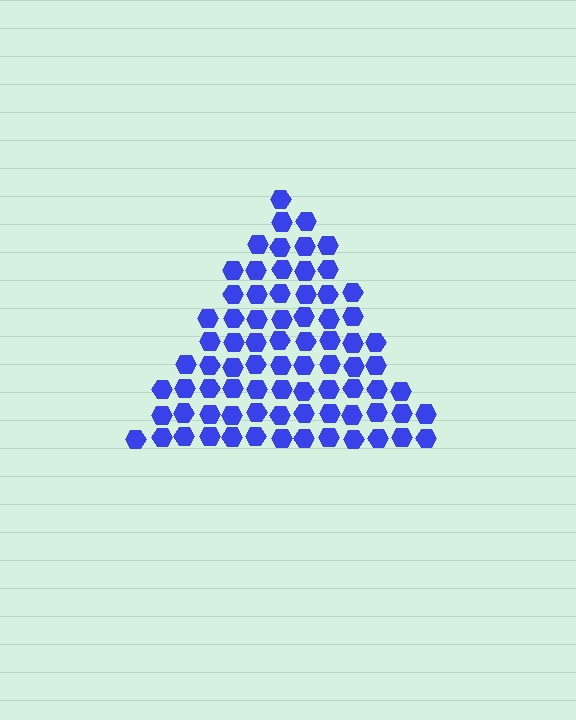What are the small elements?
The small elements are hexagons.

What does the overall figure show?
The overall figure shows a triangle.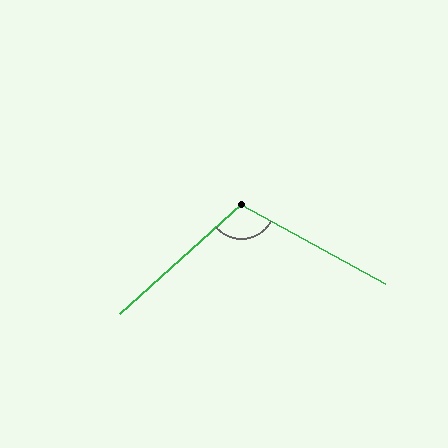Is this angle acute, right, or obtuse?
It is obtuse.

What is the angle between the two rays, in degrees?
Approximately 110 degrees.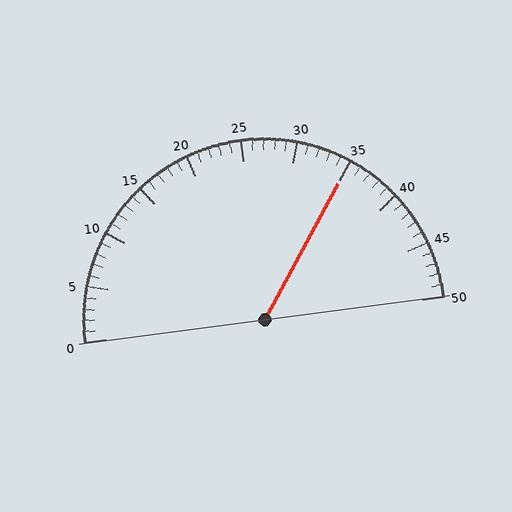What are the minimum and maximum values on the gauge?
The gauge ranges from 0 to 50.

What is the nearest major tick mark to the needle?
The nearest major tick mark is 35.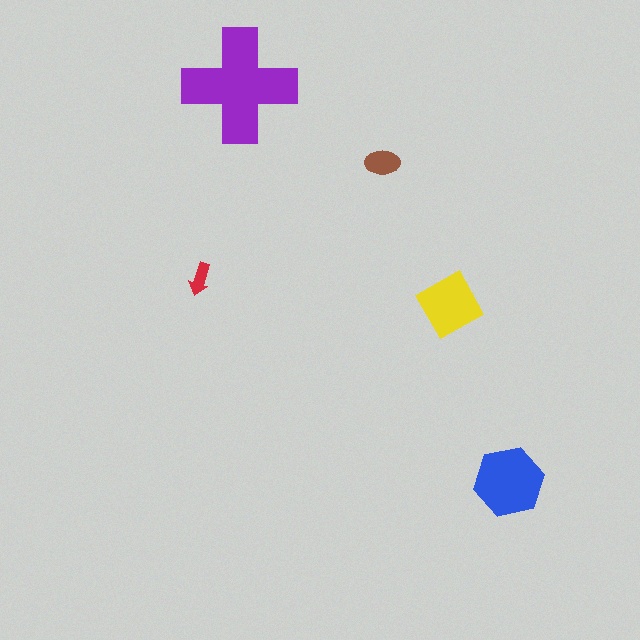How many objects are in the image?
There are 5 objects in the image.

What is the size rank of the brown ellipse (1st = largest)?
4th.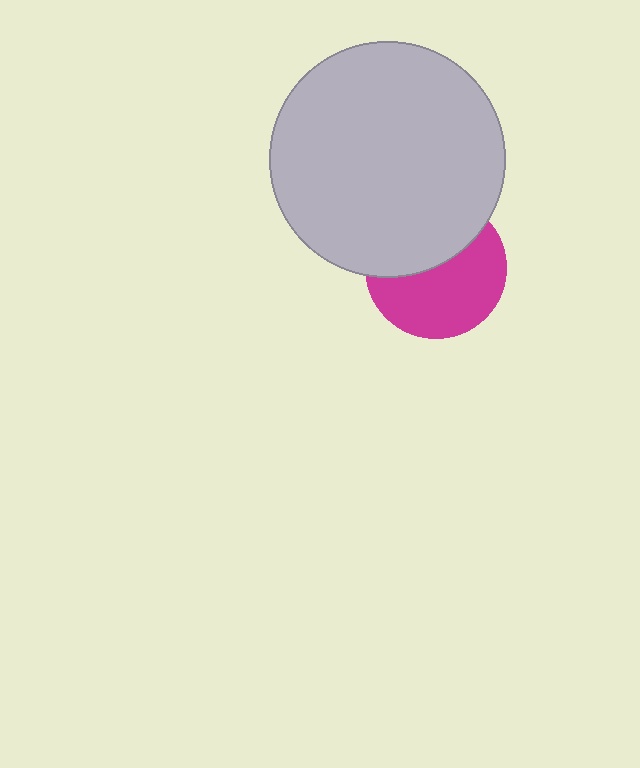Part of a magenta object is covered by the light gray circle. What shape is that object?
It is a circle.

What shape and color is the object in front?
The object in front is a light gray circle.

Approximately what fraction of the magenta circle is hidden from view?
Roughly 43% of the magenta circle is hidden behind the light gray circle.